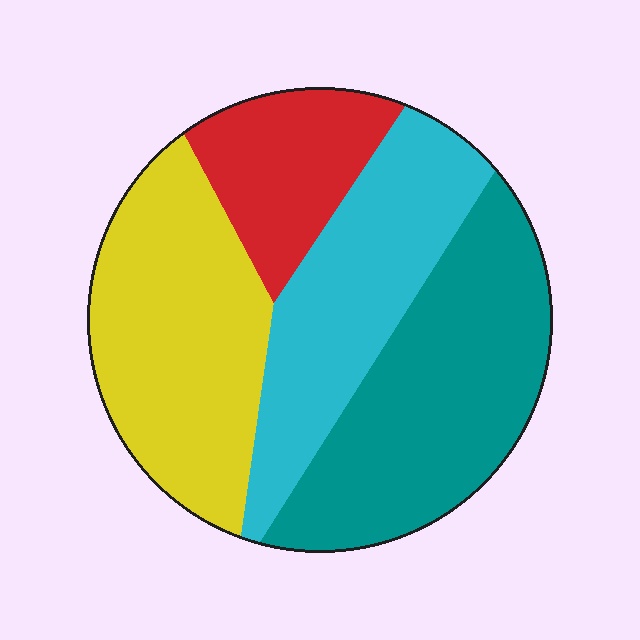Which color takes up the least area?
Red, at roughly 15%.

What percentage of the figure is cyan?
Cyan covers 25% of the figure.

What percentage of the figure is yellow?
Yellow takes up between a sixth and a third of the figure.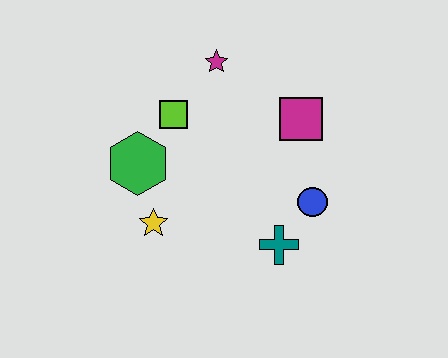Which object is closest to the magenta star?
The lime square is closest to the magenta star.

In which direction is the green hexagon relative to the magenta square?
The green hexagon is to the left of the magenta square.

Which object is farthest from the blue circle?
The green hexagon is farthest from the blue circle.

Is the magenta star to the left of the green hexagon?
No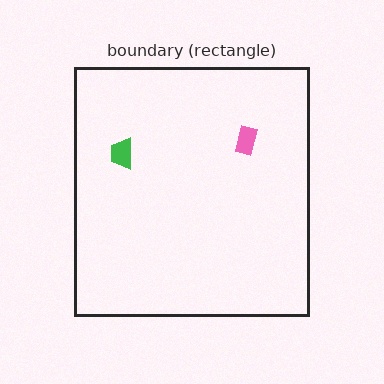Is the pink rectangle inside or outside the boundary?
Inside.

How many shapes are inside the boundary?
2 inside, 0 outside.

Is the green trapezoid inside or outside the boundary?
Inside.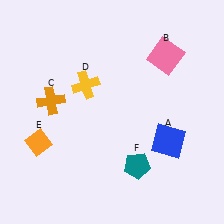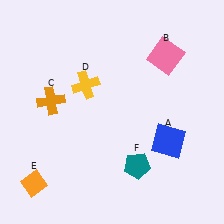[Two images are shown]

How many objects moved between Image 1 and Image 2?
1 object moved between the two images.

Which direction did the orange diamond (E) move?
The orange diamond (E) moved down.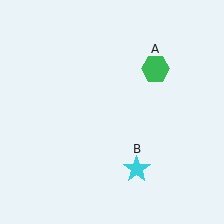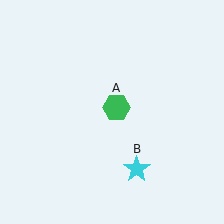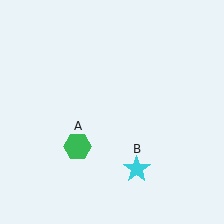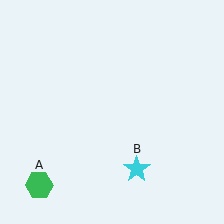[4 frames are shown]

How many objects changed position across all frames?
1 object changed position: green hexagon (object A).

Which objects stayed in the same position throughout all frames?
Cyan star (object B) remained stationary.